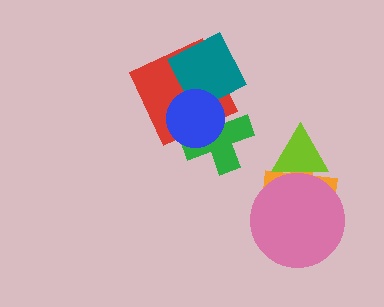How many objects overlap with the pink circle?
2 objects overlap with the pink circle.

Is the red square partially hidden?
Yes, it is partially covered by another shape.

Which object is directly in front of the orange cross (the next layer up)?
The lime triangle is directly in front of the orange cross.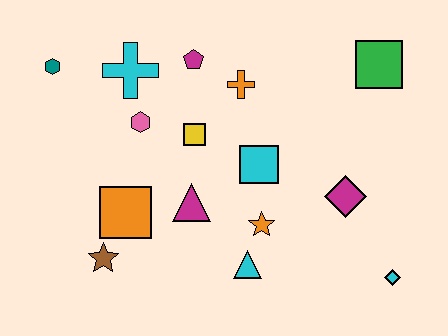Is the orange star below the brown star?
No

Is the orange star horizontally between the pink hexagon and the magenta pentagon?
No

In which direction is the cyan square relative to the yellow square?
The cyan square is to the right of the yellow square.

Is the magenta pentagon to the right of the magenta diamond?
No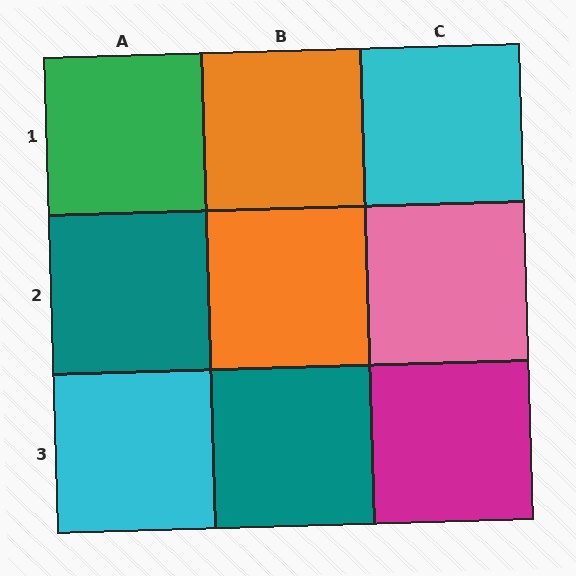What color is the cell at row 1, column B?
Orange.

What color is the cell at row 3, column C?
Magenta.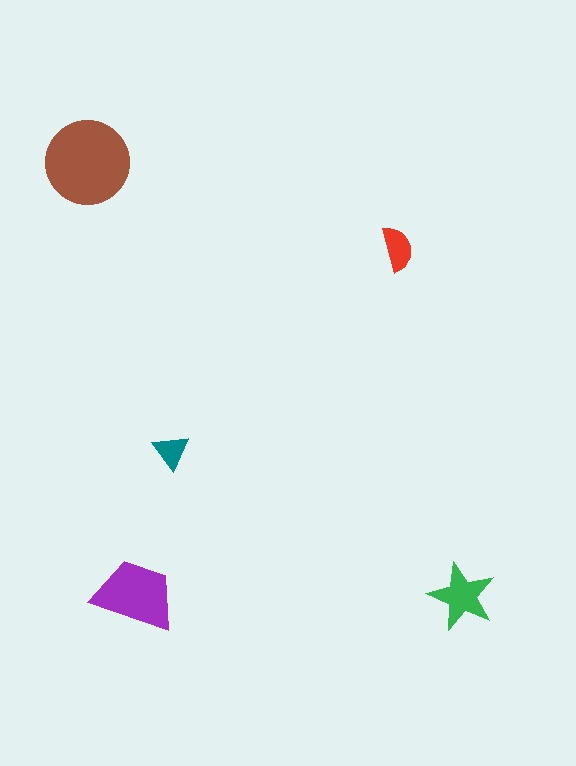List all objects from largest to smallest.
The brown circle, the purple trapezoid, the green star, the red semicircle, the teal triangle.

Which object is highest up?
The brown circle is topmost.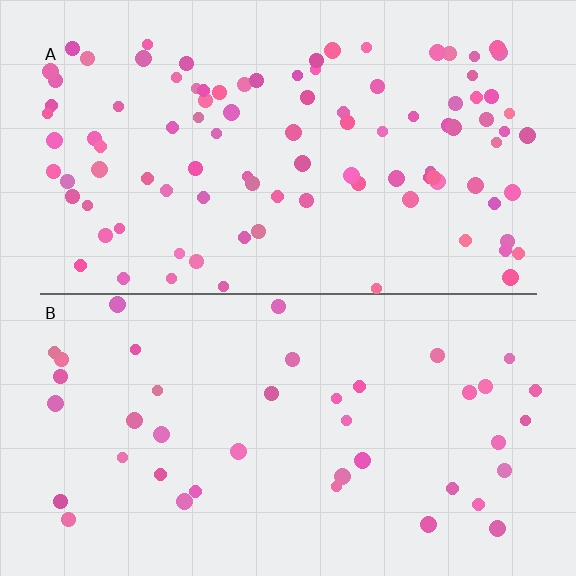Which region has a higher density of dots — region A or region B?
A (the top).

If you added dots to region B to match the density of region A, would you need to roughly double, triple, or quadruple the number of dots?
Approximately double.